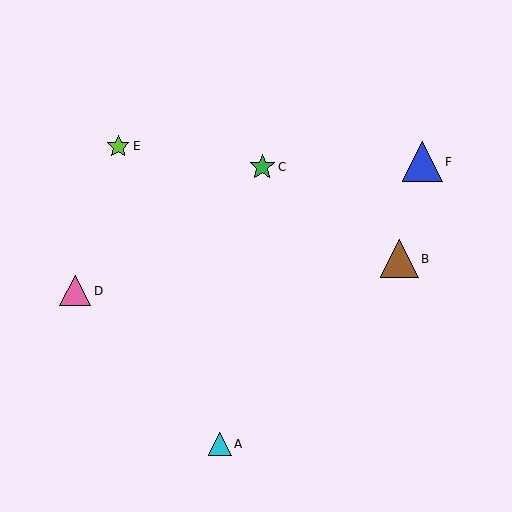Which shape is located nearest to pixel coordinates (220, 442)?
The cyan triangle (labeled A) at (220, 444) is nearest to that location.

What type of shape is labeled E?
Shape E is a lime star.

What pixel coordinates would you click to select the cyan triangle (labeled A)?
Click at (220, 444) to select the cyan triangle A.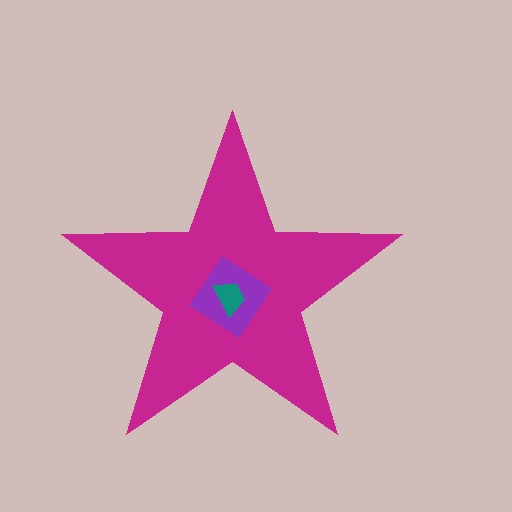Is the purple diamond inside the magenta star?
Yes.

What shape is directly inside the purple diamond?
The teal trapezoid.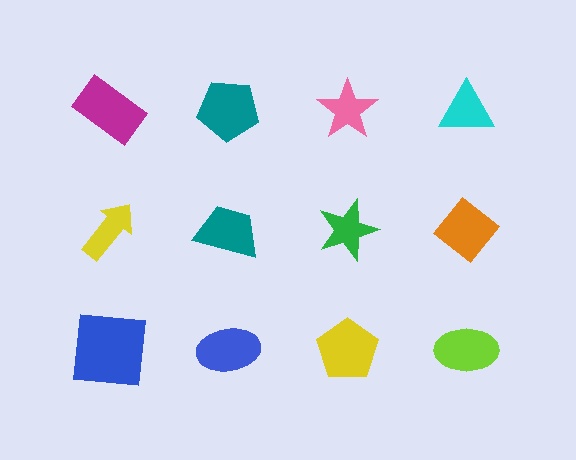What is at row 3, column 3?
A yellow pentagon.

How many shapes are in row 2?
4 shapes.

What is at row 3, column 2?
A blue ellipse.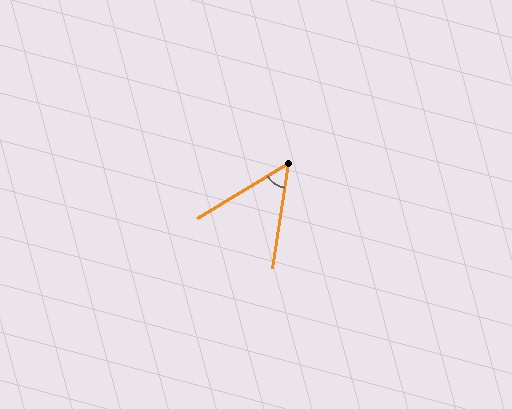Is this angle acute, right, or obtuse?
It is acute.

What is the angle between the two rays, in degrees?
Approximately 50 degrees.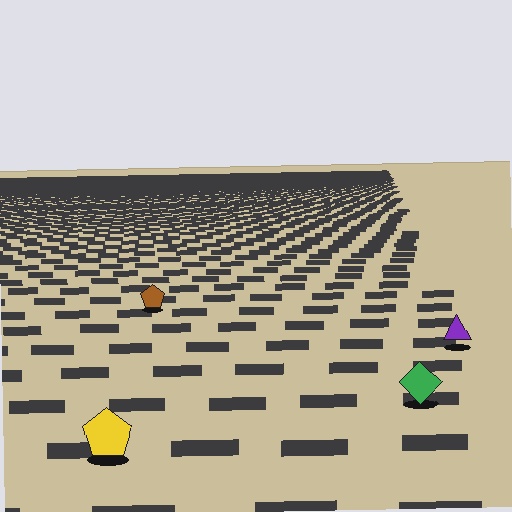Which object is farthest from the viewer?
The brown pentagon is farthest from the viewer. It appears smaller and the ground texture around it is denser.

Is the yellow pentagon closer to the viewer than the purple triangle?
Yes. The yellow pentagon is closer — you can tell from the texture gradient: the ground texture is coarser near it.